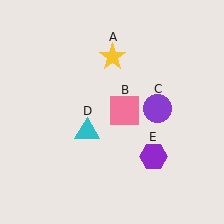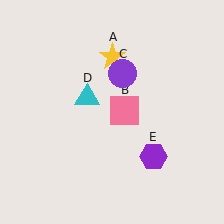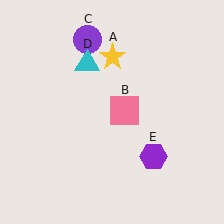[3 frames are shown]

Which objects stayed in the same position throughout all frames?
Yellow star (object A) and pink square (object B) and purple hexagon (object E) remained stationary.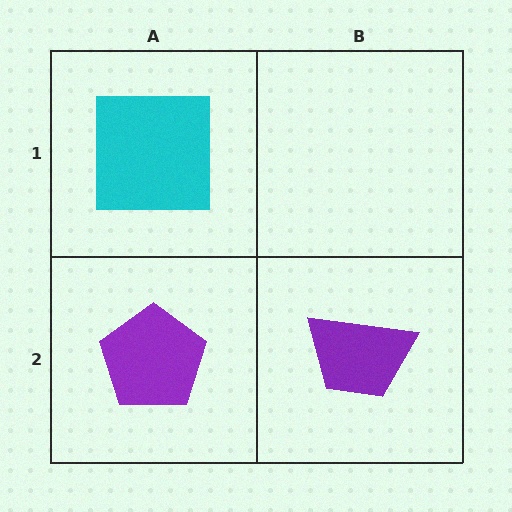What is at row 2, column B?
A purple trapezoid.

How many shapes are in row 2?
2 shapes.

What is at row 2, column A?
A purple pentagon.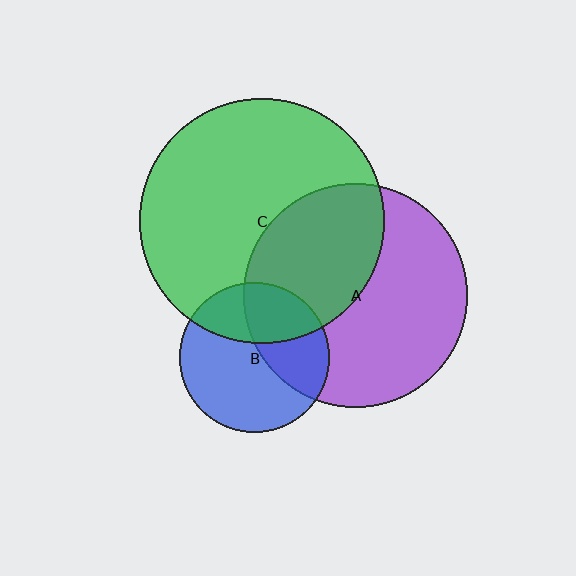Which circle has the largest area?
Circle C (green).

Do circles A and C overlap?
Yes.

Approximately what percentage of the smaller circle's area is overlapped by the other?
Approximately 40%.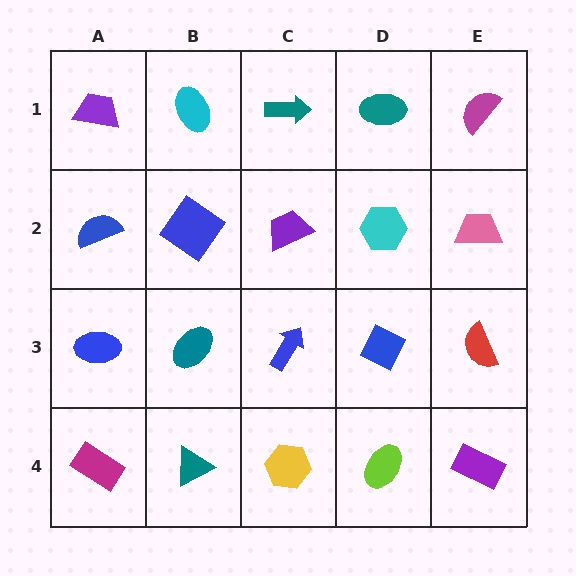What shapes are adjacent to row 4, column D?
A blue diamond (row 3, column D), a yellow hexagon (row 4, column C), a purple rectangle (row 4, column E).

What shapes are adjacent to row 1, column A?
A blue semicircle (row 2, column A), a cyan ellipse (row 1, column B).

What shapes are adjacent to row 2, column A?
A purple trapezoid (row 1, column A), a blue ellipse (row 3, column A), a blue diamond (row 2, column B).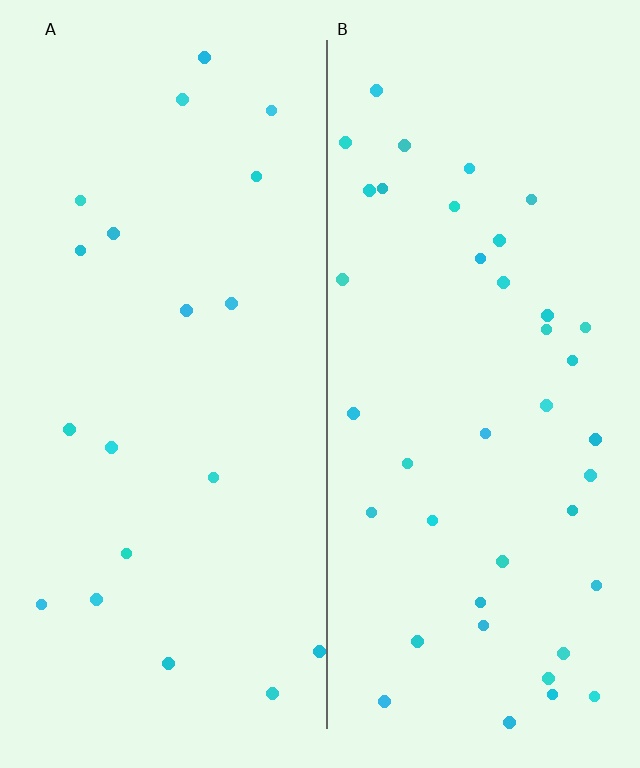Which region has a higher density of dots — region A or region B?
B (the right).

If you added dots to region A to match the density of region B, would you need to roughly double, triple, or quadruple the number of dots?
Approximately double.